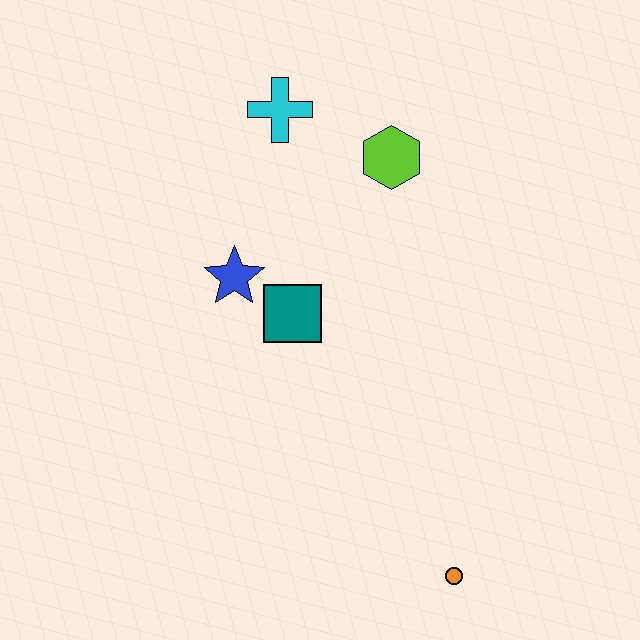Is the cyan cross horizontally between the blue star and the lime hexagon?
Yes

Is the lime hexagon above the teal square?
Yes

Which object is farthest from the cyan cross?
The orange circle is farthest from the cyan cross.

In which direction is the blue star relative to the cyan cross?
The blue star is below the cyan cross.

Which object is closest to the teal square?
The blue star is closest to the teal square.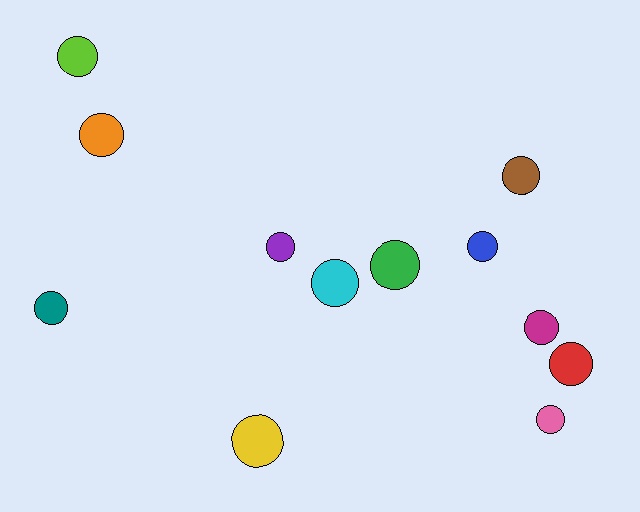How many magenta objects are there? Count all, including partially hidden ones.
There is 1 magenta object.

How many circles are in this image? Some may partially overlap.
There are 12 circles.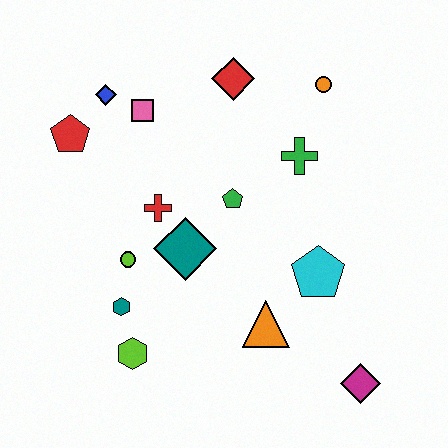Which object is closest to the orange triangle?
The cyan pentagon is closest to the orange triangle.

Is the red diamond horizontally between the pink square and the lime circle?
No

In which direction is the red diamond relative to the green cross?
The red diamond is above the green cross.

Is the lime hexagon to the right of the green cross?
No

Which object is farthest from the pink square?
The magenta diamond is farthest from the pink square.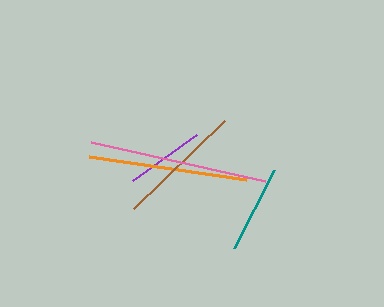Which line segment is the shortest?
The purple line is the shortest at approximately 80 pixels.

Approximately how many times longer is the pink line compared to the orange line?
The pink line is approximately 1.1 times the length of the orange line.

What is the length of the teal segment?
The teal segment is approximately 88 pixels long.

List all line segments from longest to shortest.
From longest to shortest: pink, orange, brown, teal, purple.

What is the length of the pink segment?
The pink segment is approximately 179 pixels long.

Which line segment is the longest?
The pink line is the longest at approximately 179 pixels.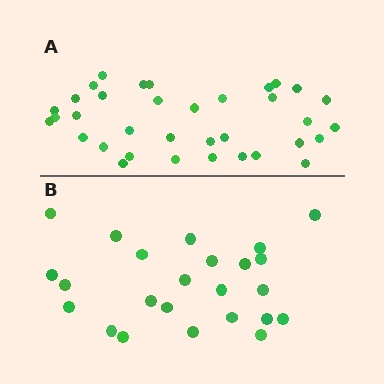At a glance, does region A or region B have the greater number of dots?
Region A (the top region) has more dots.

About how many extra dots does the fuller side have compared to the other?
Region A has roughly 12 or so more dots than region B.